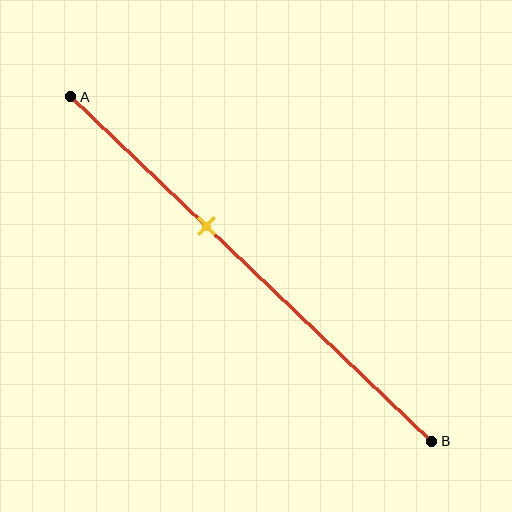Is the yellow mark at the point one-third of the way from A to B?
No, the mark is at about 40% from A, not at the 33% one-third point.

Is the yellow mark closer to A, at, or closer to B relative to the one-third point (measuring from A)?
The yellow mark is closer to point B than the one-third point of segment AB.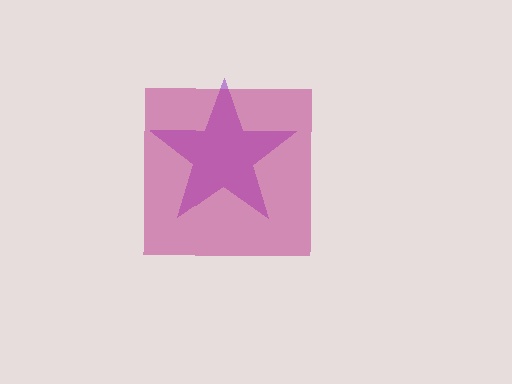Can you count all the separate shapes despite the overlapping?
Yes, there are 2 separate shapes.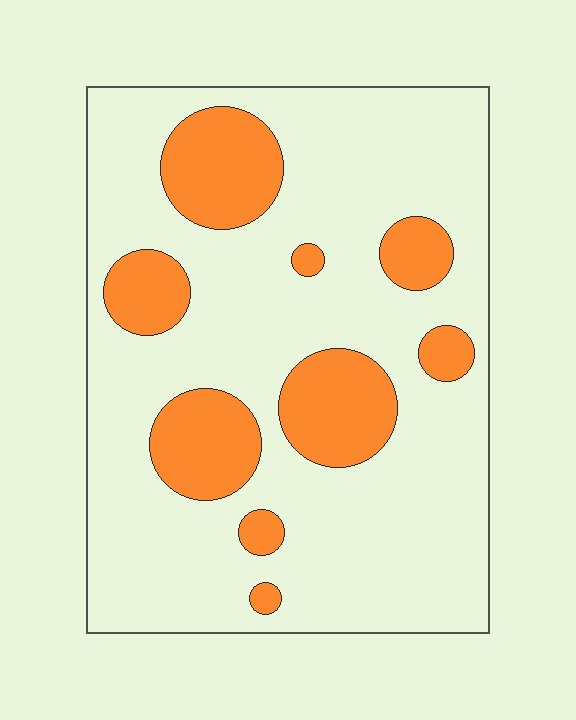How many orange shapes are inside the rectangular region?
9.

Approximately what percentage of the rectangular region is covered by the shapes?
Approximately 20%.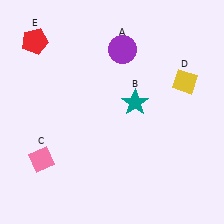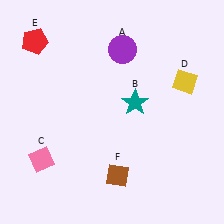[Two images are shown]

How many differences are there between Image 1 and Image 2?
There is 1 difference between the two images.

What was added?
A brown diamond (F) was added in Image 2.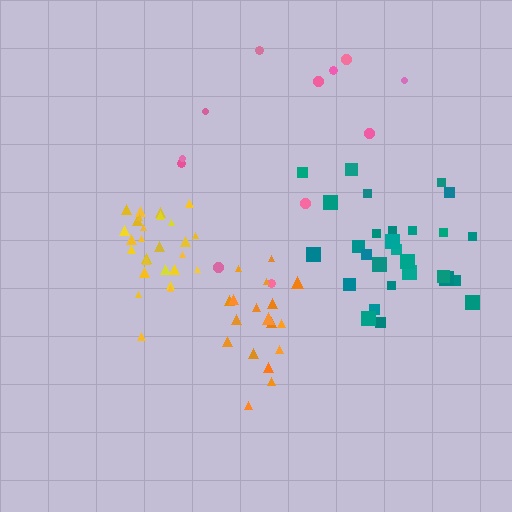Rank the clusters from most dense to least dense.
yellow, orange, teal, pink.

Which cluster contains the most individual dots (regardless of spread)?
Teal (28).